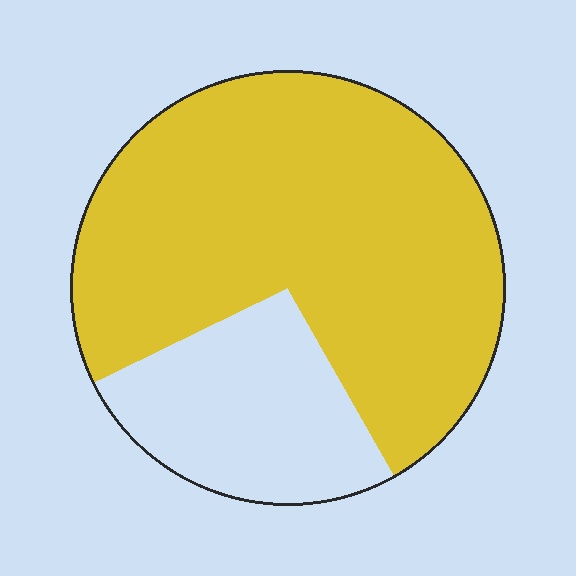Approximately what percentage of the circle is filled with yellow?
Approximately 75%.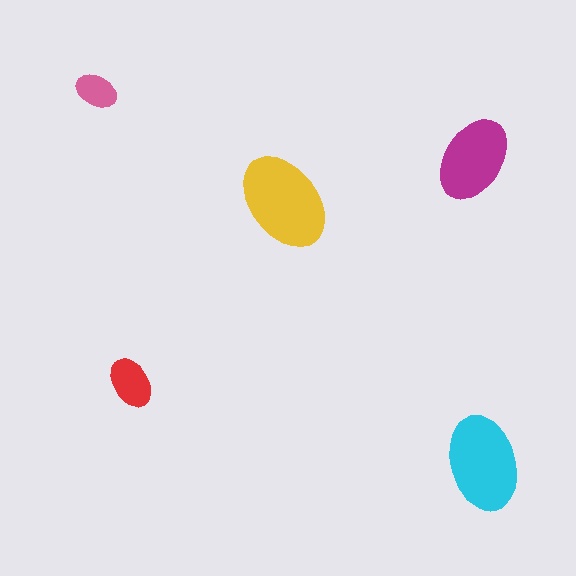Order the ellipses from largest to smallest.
the yellow one, the cyan one, the magenta one, the red one, the pink one.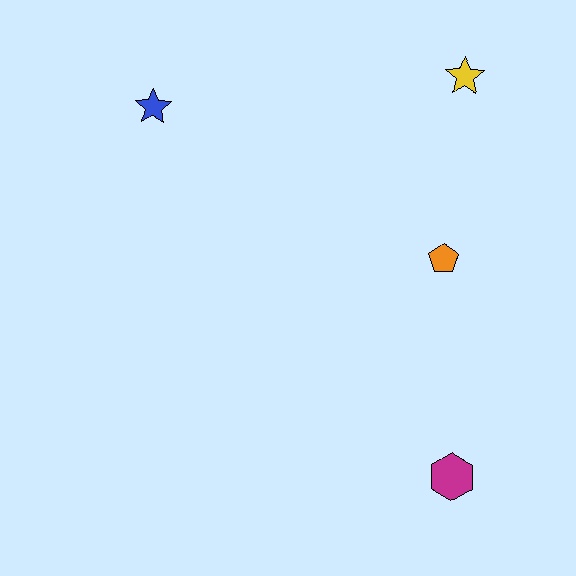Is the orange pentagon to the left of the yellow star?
Yes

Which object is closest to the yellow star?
The orange pentagon is closest to the yellow star.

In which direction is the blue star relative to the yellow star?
The blue star is to the left of the yellow star.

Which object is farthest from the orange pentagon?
The blue star is farthest from the orange pentagon.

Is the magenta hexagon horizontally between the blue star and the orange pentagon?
No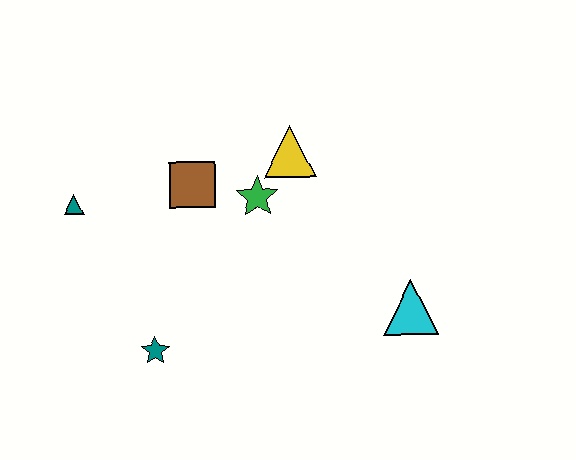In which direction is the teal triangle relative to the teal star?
The teal triangle is above the teal star.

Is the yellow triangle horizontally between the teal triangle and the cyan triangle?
Yes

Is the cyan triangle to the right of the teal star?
Yes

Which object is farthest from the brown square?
The cyan triangle is farthest from the brown square.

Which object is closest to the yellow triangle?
The green star is closest to the yellow triangle.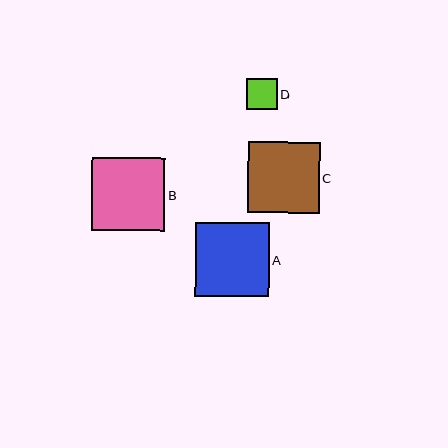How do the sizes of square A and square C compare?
Square A and square C are approximately the same size.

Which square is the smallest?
Square D is the smallest with a size of approximately 31 pixels.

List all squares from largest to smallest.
From largest to smallest: A, B, C, D.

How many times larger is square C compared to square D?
Square C is approximately 2.3 times the size of square D.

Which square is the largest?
Square A is the largest with a size of approximately 74 pixels.